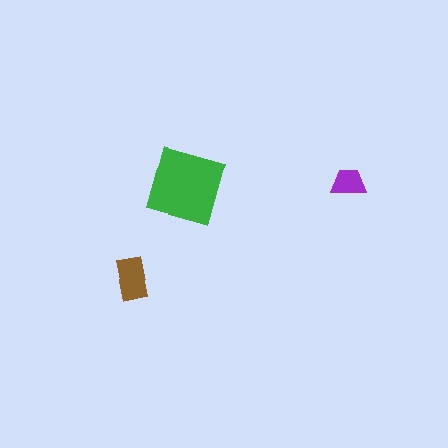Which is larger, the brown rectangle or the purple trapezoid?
The brown rectangle.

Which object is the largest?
The green square.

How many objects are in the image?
There are 3 objects in the image.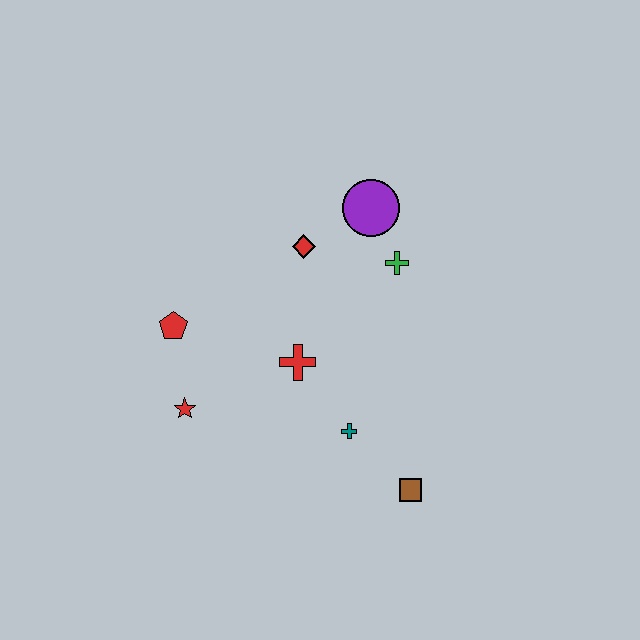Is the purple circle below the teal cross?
No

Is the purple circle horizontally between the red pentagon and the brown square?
Yes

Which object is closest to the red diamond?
The purple circle is closest to the red diamond.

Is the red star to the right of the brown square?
No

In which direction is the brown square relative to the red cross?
The brown square is below the red cross.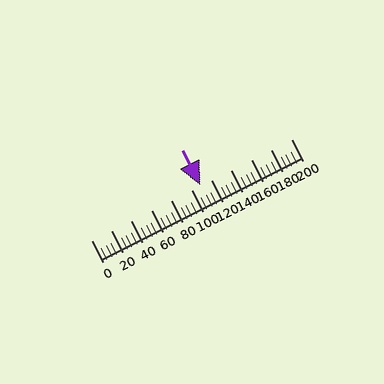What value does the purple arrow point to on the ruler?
The purple arrow points to approximately 110.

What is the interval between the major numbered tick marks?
The major tick marks are spaced 20 units apart.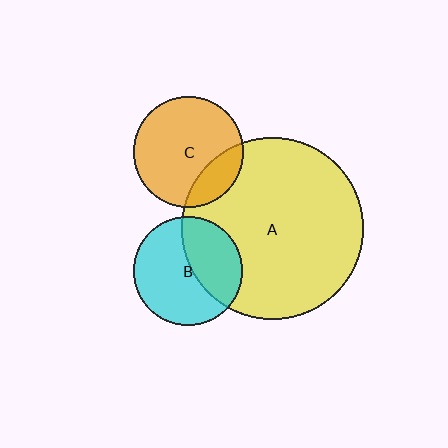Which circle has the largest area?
Circle A (yellow).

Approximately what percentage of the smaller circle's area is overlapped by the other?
Approximately 40%.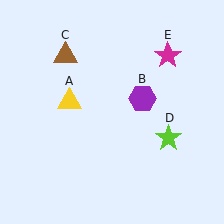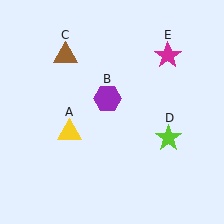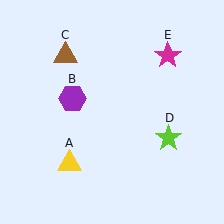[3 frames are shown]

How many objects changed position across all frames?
2 objects changed position: yellow triangle (object A), purple hexagon (object B).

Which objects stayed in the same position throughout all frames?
Brown triangle (object C) and lime star (object D) and magenta star (object E) remained stationary.